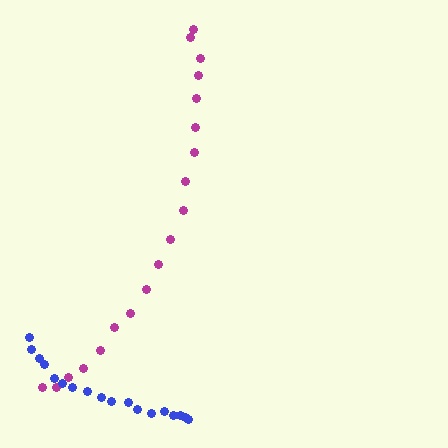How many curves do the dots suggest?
There are 2 distinct paths.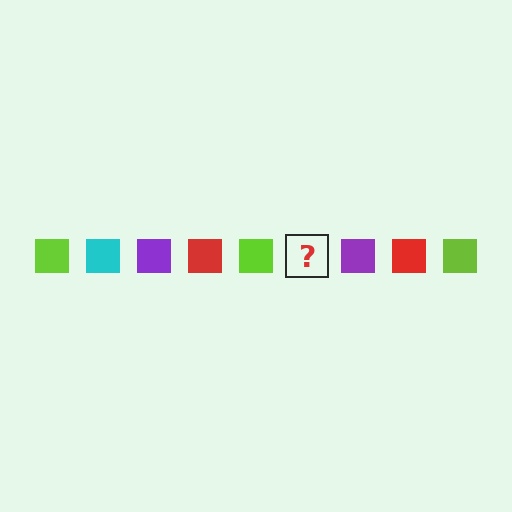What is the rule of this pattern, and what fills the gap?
The rule is that the pattern cycles through lime, cyan, purple, red squares. The gap should be filled with a cyan square.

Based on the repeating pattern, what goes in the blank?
The blank should be a cyan square.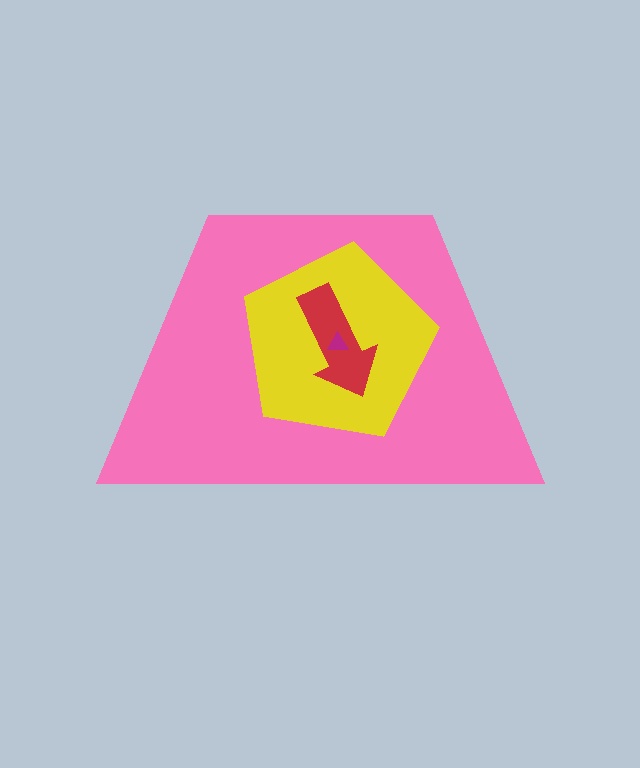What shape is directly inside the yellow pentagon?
The red arrow.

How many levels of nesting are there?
4.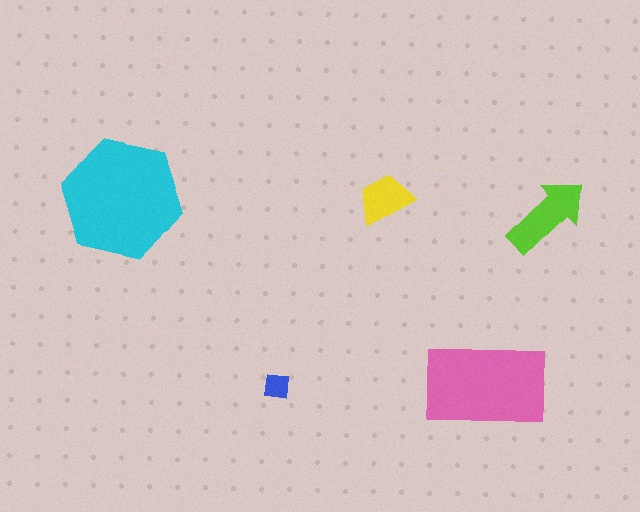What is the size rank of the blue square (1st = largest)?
5th.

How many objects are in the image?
There are 5 objects in the image.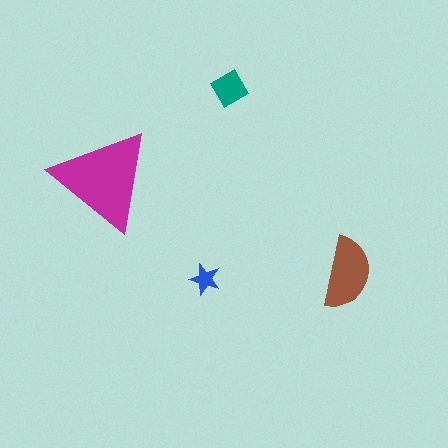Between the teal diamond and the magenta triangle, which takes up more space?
The magenta triangle.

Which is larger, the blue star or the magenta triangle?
The magenta triangle.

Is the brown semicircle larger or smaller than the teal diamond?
Larger.